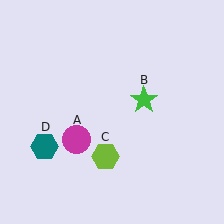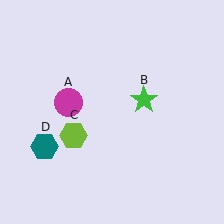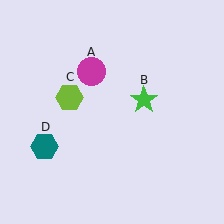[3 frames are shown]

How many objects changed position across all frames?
2 objects changed position: magenta circle (object A), lime hexagon (object C).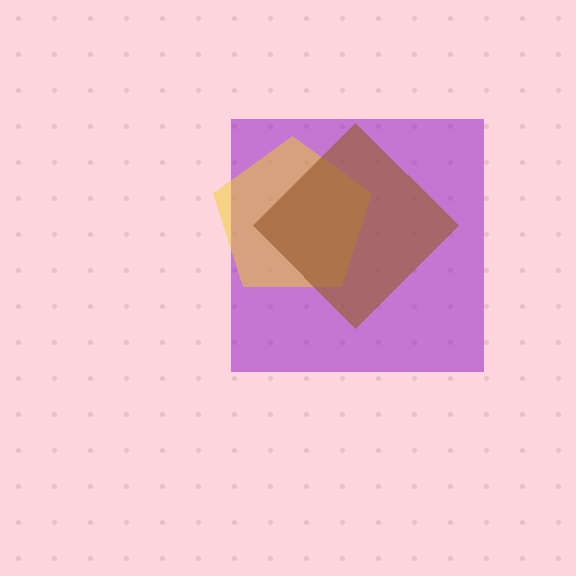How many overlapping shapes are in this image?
There are 3 overlapping shapes in the image.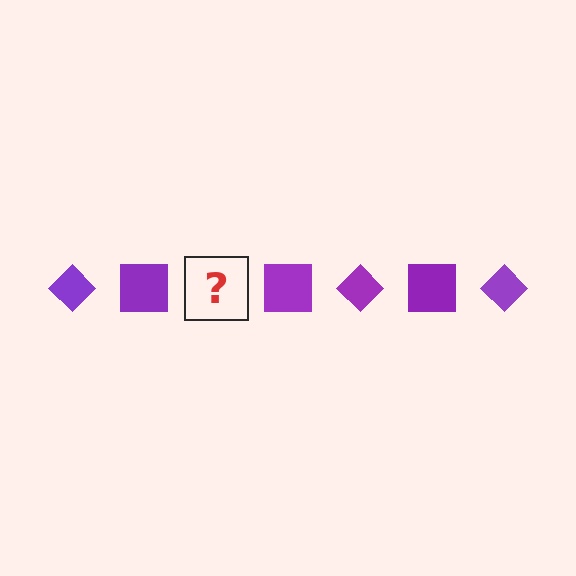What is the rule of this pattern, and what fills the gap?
The rule is that the pattern cycles through diamond, square shapes in purple. The gap should be filled with a purple diamond.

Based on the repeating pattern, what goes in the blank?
The blank should be a purple diamond.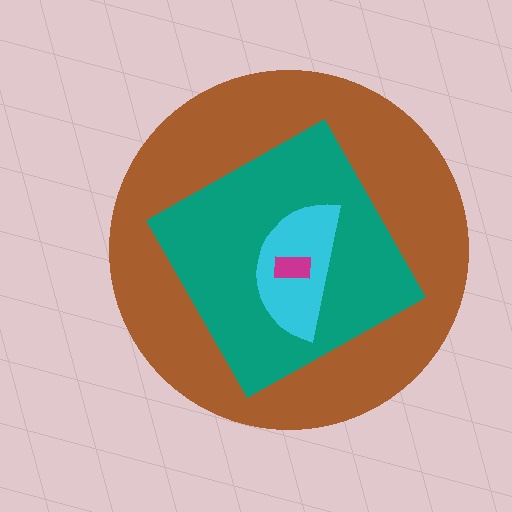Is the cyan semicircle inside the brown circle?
Yes.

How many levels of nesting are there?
4.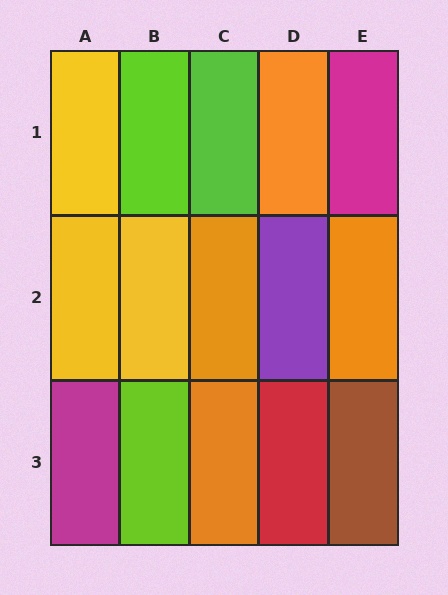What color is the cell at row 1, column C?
Lime.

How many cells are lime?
3 cells are lime.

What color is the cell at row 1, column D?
Orange.